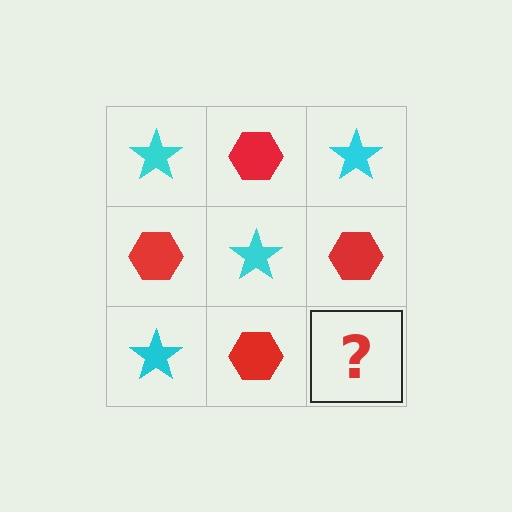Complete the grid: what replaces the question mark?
The question mark should be replaced with a cyan star.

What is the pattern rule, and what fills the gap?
The rule is that it alternates cyan star and red hexagon in a checkerboard pattern. The gap should be filled with a cyan star.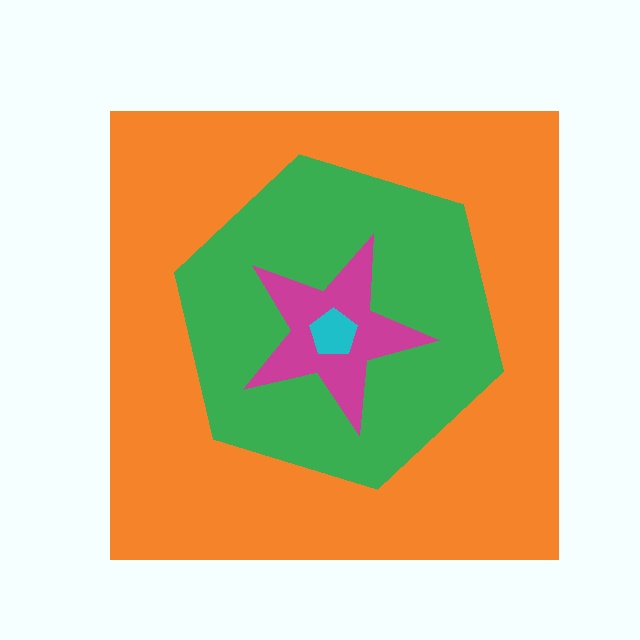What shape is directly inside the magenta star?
The cyan pentagon.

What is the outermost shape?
The orange square.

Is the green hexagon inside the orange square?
Yes.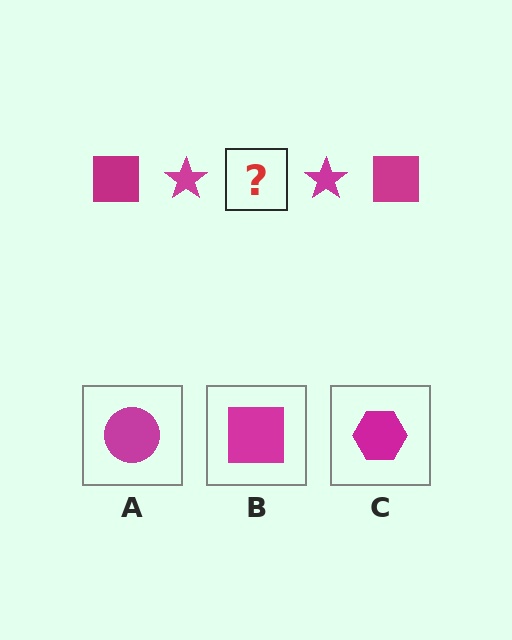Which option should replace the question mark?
Option B.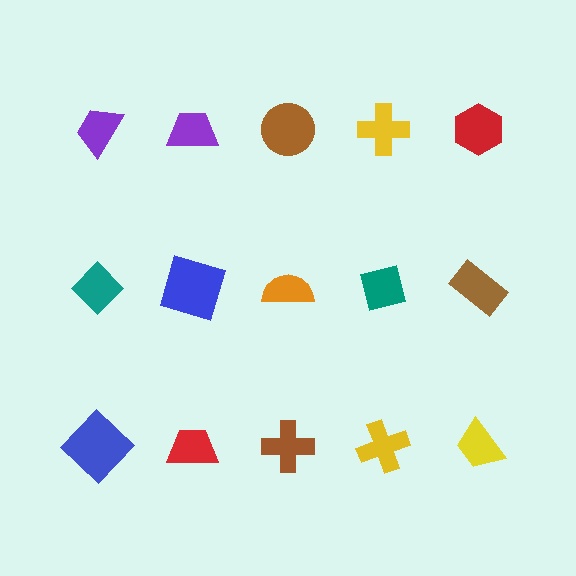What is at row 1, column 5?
A red hexagon.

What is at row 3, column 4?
A yellow cross.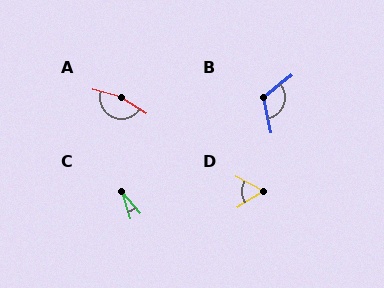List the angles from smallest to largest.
C (23°), D (59°), B (117°), A (163°).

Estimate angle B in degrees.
Approximately 117 degrees.